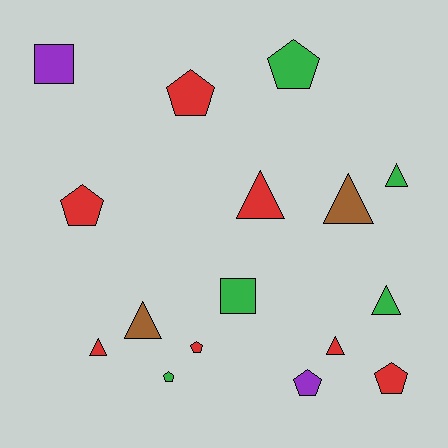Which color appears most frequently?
Red, with 7 objects.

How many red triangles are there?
There are 3 red triangles.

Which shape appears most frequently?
Pentagon, with 7 objects.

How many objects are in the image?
There are 16 objects.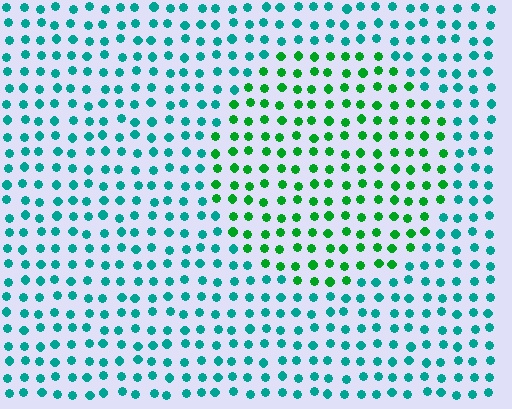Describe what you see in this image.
The image is filled with small teal elements in a uniform arrangement. A circle-shaped region is visible where the elements are tinted to a slightly different hue, forming a subtle color boundary.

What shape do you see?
I see a circle.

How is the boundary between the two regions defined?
The boundary is defined purely by a slight shift in hue (about 42 degrees). Spacing, size, and orientation are identical on both sides.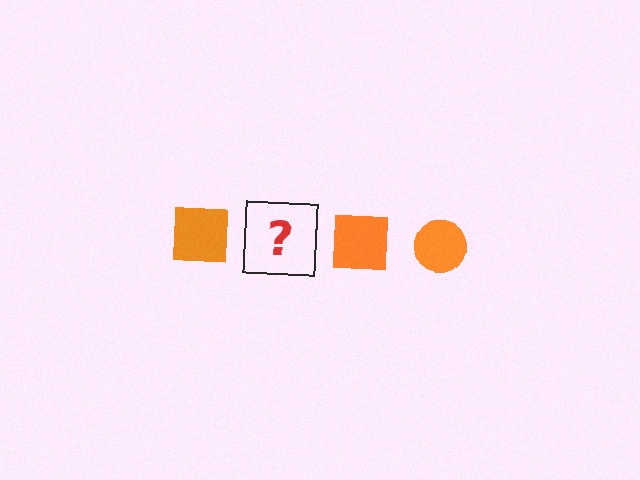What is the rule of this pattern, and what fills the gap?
The rule is that the pattern cycles through square, circle shapes in orange. The gap should be filled with an orange circle.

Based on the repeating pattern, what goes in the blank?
The blank should be an orange circle.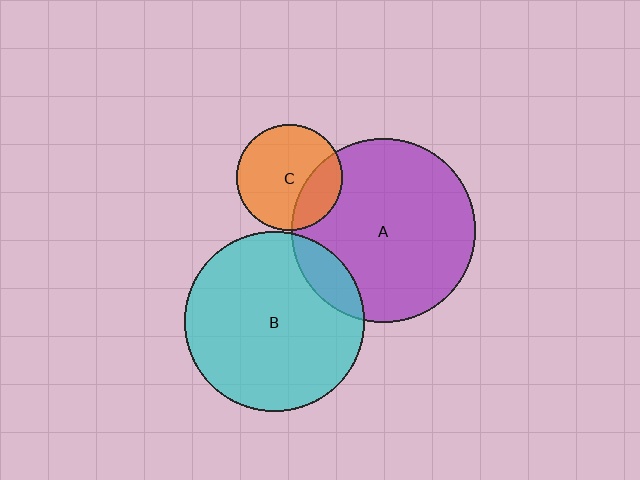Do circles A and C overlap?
Yes.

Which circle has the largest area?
Circle A (purple).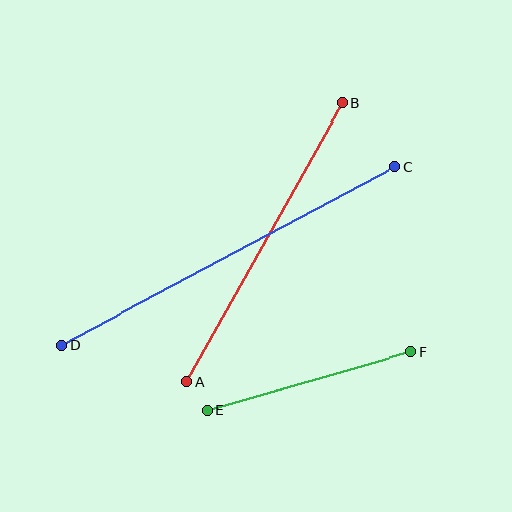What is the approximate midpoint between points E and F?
The midpoint is at approximately (309, 381) pixels.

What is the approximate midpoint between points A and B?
The midpoint is at approximately (265, 242) pixels.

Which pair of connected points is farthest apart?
Points C and D are farthest apart.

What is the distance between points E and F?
The distance is approximately 212 pixels.